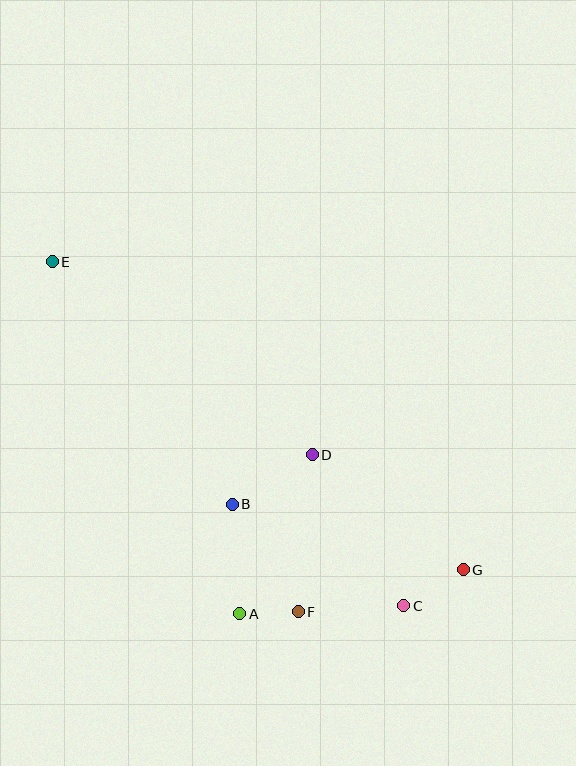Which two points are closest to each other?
Points A and F are closest to each other.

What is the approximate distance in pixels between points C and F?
The distance between C and F is approximately 106 pixels.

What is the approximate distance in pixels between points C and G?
The distance between C and G is approximately 69 pixels.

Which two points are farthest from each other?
Points E and G are farthest from each other.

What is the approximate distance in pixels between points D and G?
The distance between D and G is approximately 190 pixels.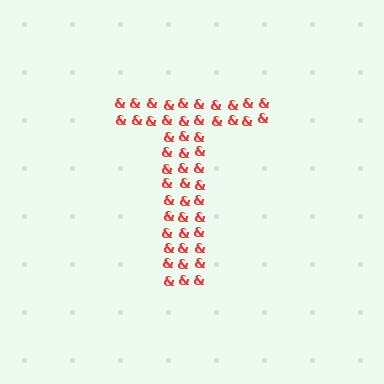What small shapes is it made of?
It is made of small ampersands.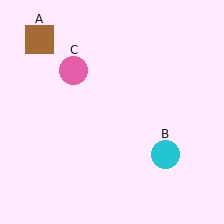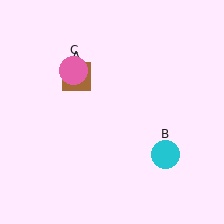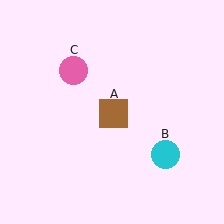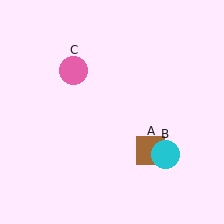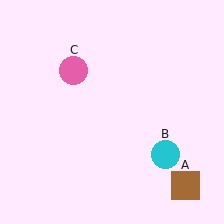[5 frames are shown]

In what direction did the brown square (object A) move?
The brown square (object A) moved down and to the right.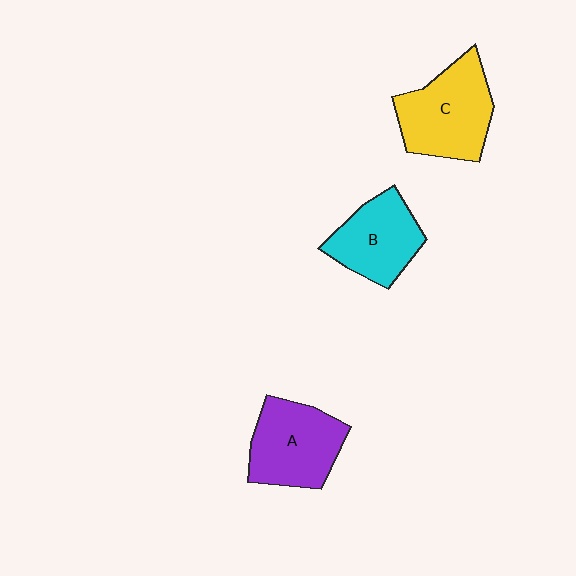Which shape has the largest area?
Shape C (yellow).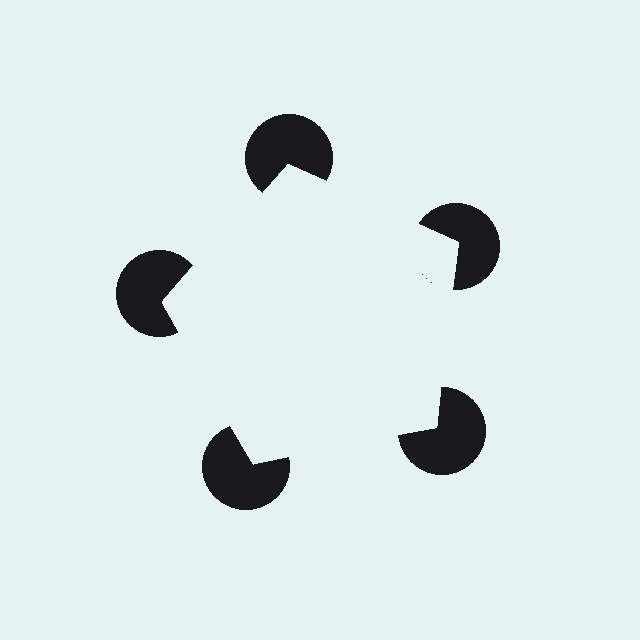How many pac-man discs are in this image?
There are 5 — one at each vertex of the illusory pentagon.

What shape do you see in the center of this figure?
An illusory pentagon — its edges are inferred from the aligned wedge cuts in the pac-man discs, not physically drawn.